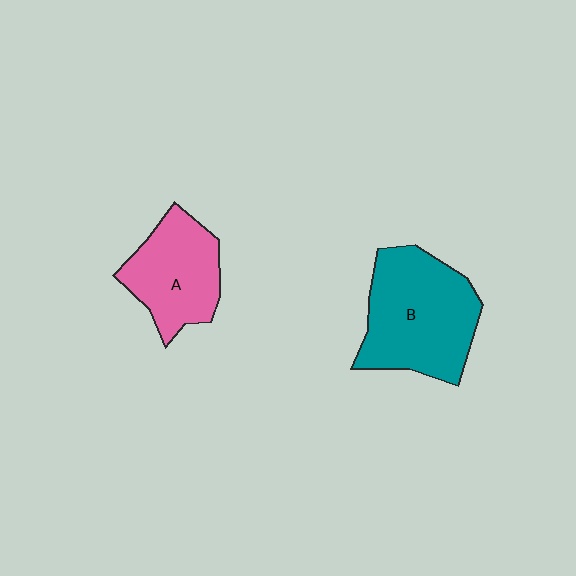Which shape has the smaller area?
Shape A (pink).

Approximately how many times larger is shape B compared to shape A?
Approximately 1.4 times.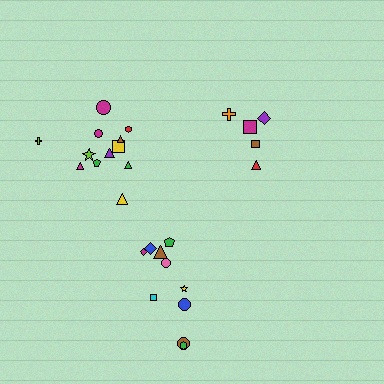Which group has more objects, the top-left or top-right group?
The top-left group.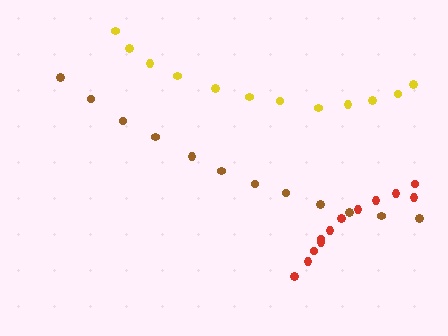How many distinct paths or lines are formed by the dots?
There are 3 distinct paths.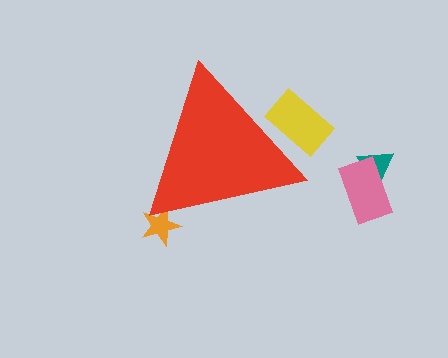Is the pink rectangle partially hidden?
No, the pink rectangle is fully visible.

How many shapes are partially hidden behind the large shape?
2 shapes are partially hidden.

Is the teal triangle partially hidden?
No, the teal triangle is fully visible.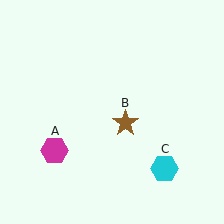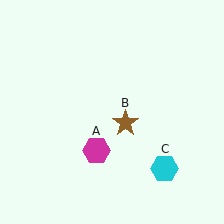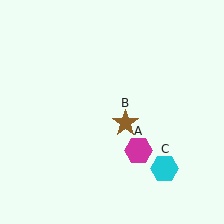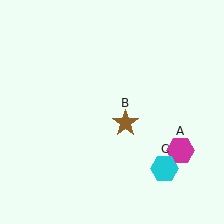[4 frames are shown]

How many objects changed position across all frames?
1 object changed position: magenta hexagon (object A).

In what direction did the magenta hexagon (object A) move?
The magenta hexagon (object A) moved right.